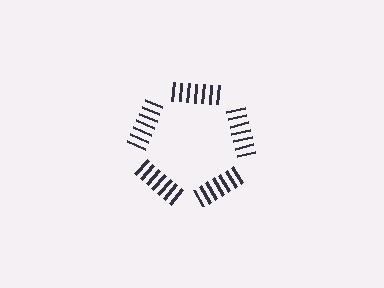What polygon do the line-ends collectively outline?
An illusory pentagon — the line segments terminate on its edges but no continuous stroke is drawn.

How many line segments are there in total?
35 — 7 along each of the 5 edges.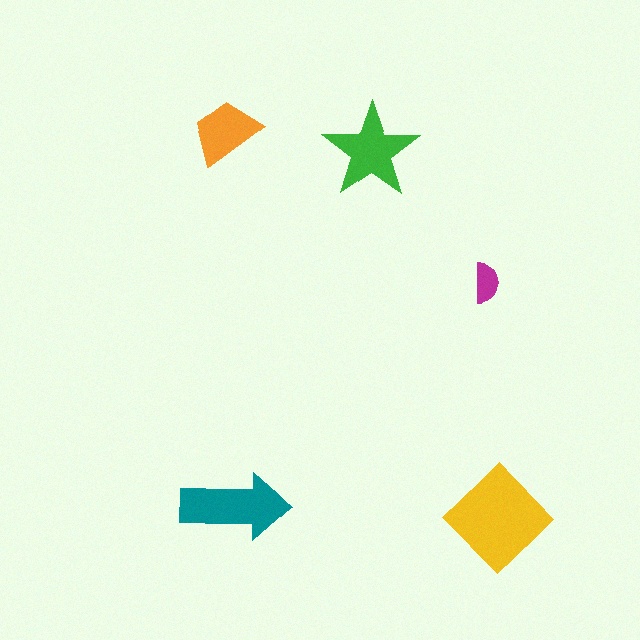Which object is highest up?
The orange trapezoid is topmost.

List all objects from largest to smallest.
The yellow diamond, the teal arrow, the green star, the orange trapezoid, the magenta semicircle.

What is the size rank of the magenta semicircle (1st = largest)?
5th.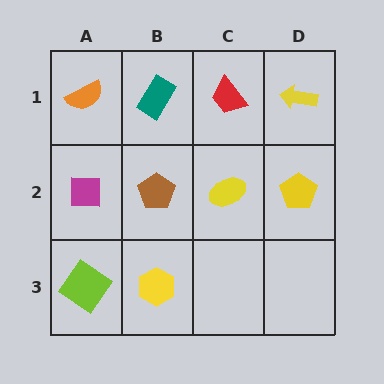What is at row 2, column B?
A brown pentagon.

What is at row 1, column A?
An orange semicircle.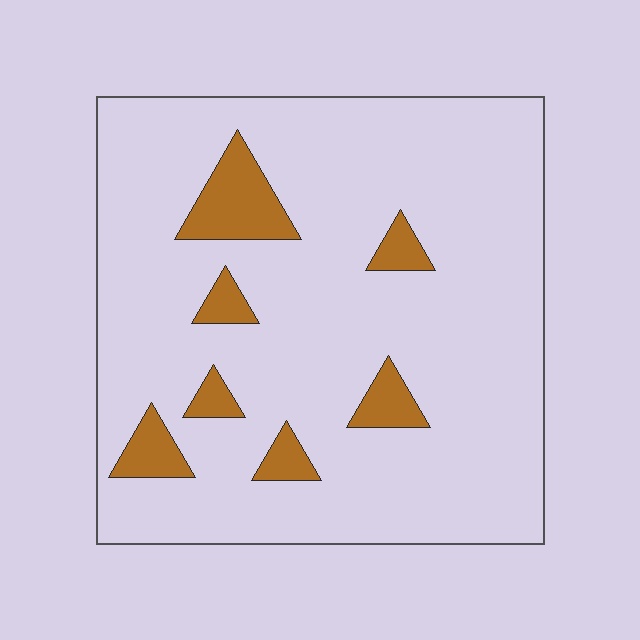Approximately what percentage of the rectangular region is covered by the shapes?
Approximately 10%.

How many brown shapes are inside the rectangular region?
7.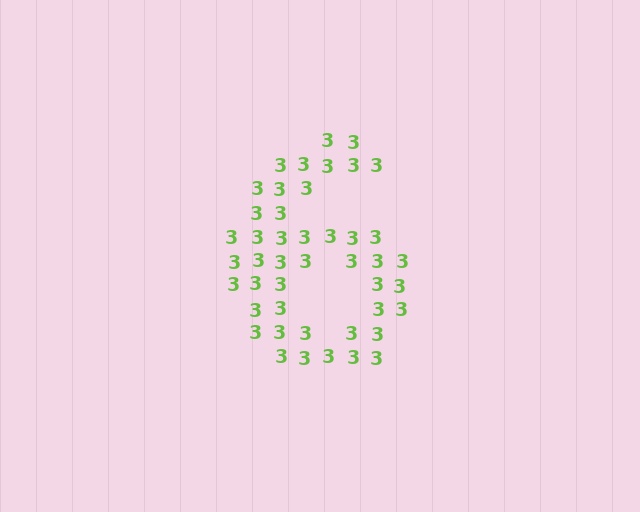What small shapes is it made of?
It is made of small digit 3's.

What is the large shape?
The large shape is the digit 6.